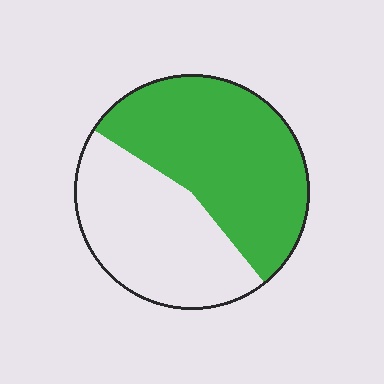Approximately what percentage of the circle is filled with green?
Approximately 55%.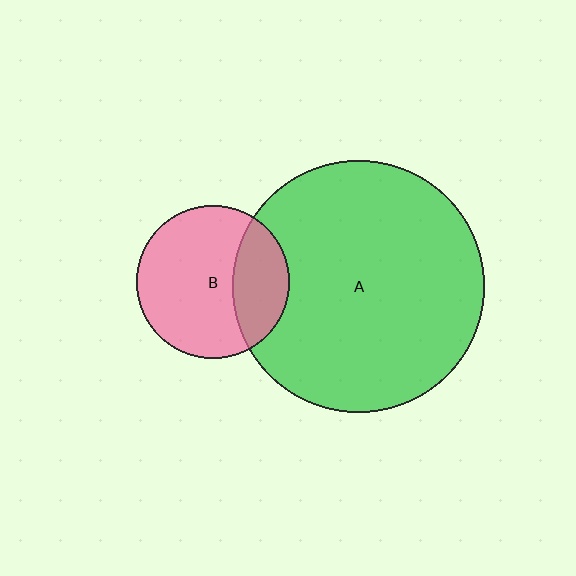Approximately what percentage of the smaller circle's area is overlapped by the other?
Approximately 30%.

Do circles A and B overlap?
Yes.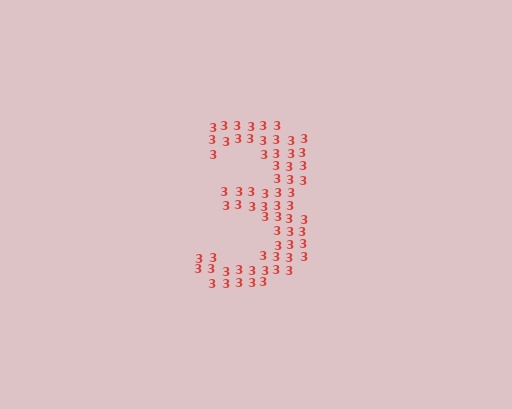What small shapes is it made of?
It is made of small digit 3's.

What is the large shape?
The large shape is the digit 3.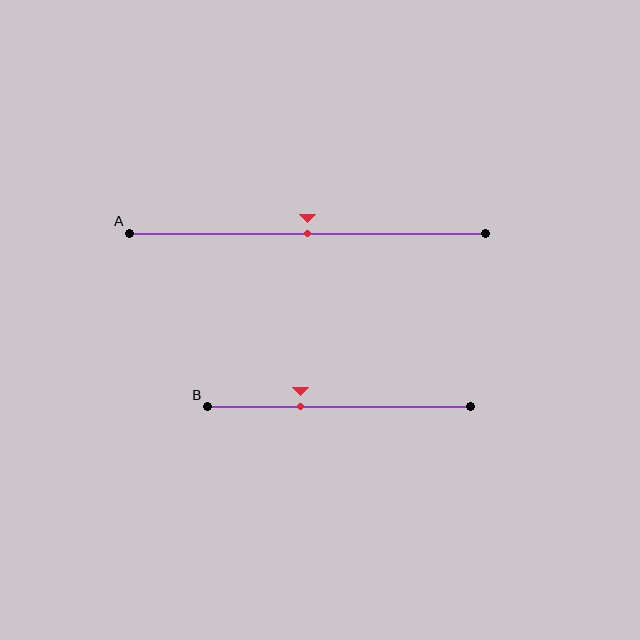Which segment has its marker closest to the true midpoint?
Segment A has its marker closest to the true midpoint.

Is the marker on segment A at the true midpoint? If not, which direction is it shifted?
Yes, the marker on segment A is at the true midpoint.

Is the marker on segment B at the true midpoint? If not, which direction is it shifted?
No, the marker on segment B is shifted to the left by about 15% of the segment length.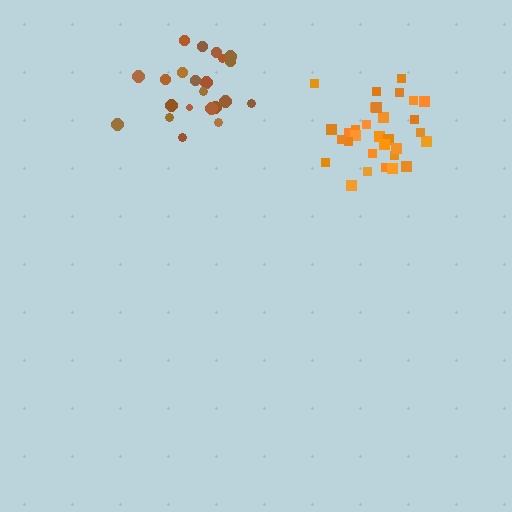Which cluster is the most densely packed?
Orange.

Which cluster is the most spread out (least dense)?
Brown.